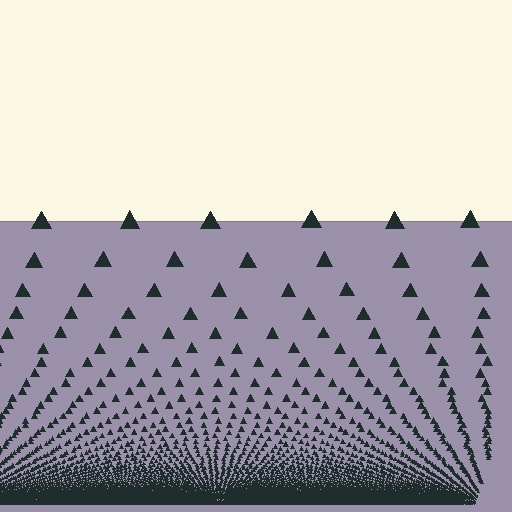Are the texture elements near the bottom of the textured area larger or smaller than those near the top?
Smaller. The gradient is inverted — elements near the bottom are smaller and denser.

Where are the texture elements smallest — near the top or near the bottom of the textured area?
Near the bottom.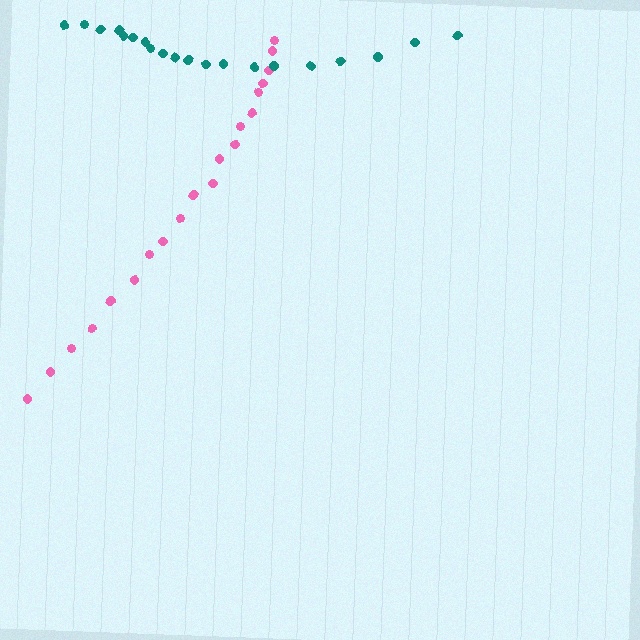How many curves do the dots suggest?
There are 2 distinct paths.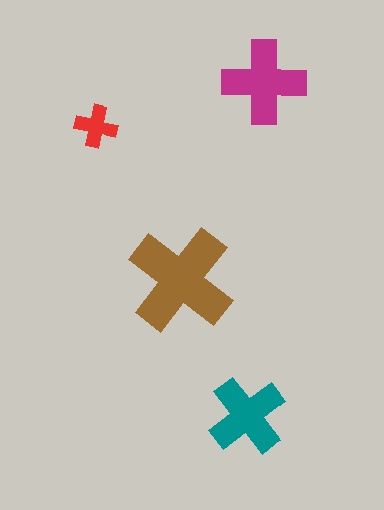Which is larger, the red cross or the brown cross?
The brown one.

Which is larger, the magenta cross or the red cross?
The magenta one.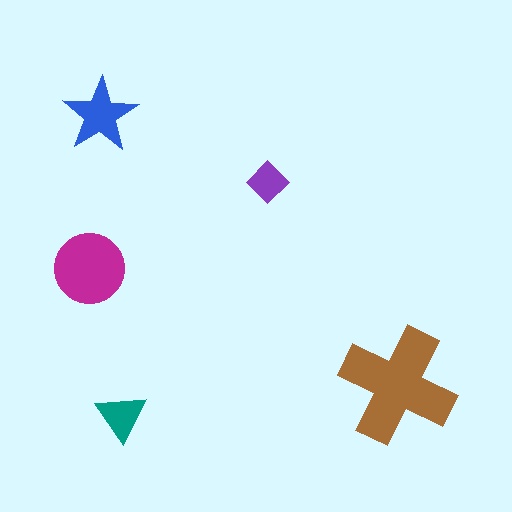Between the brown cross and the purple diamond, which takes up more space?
The brown cross.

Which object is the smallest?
The purple diamond.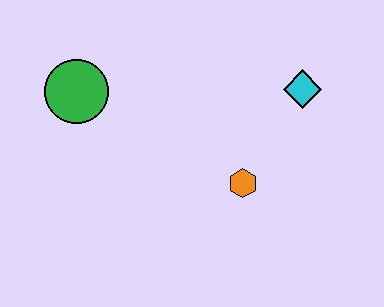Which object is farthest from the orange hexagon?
The green circle is farthest from the orange hexagon.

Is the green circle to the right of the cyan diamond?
No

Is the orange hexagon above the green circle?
No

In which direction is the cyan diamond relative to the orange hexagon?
The cyan diamond is above the orange hexagon.